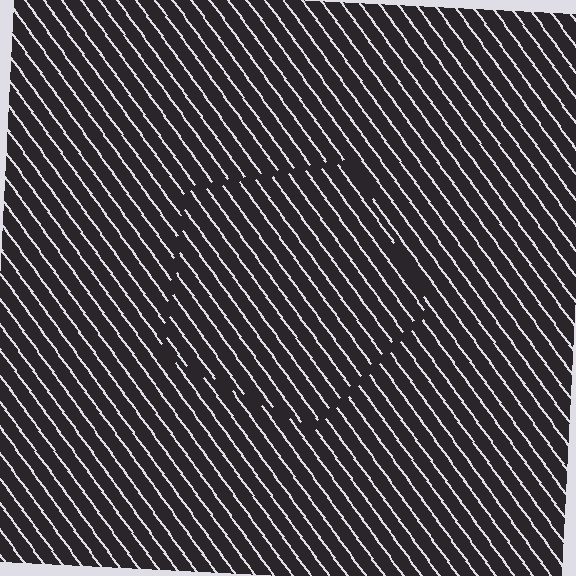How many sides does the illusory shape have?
5 sides — the line-ends trace a pentagon.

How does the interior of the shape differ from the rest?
The interior of the shape contains the same grating, shifted by half a period — the contour is defined by the phase discontinuity where line-ends from the inner and outer gratings abut.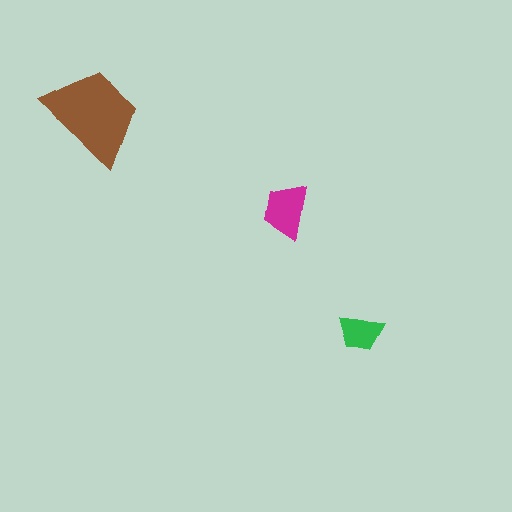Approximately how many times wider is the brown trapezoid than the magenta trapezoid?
About 2 times wider.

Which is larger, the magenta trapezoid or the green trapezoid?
The magenta one.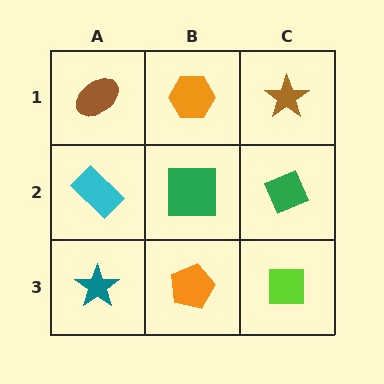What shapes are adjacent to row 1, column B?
A green square (row 2, column B), a brown ellipse (row 1, column A), a brown star (row 1, column C).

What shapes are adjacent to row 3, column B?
A green square (row 2, column B), a teal star (row 3, column A), a lime square (row 3, column C).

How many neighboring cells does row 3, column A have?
2.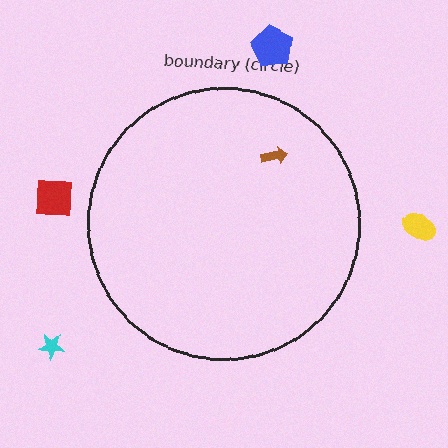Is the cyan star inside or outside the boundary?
Outside.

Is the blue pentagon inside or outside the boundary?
Outside.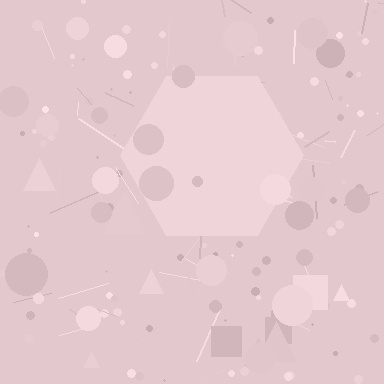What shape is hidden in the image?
A hexagon is hidden in the image.